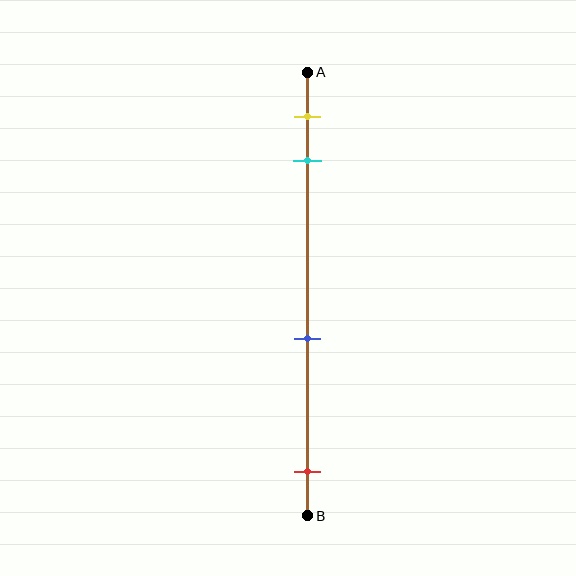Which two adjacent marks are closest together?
The yellow and cyan marks are the closest adjacent pair.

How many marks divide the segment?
There are 4 marks dividing the segment.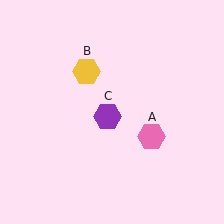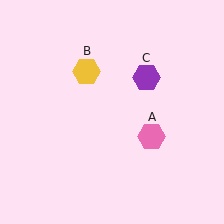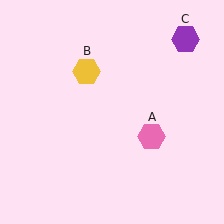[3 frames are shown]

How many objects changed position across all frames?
1 object changed position: purple hexagon (object C).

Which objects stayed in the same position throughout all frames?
Pink hexagon (object A) and yellow hexagon (object B) remained stationary.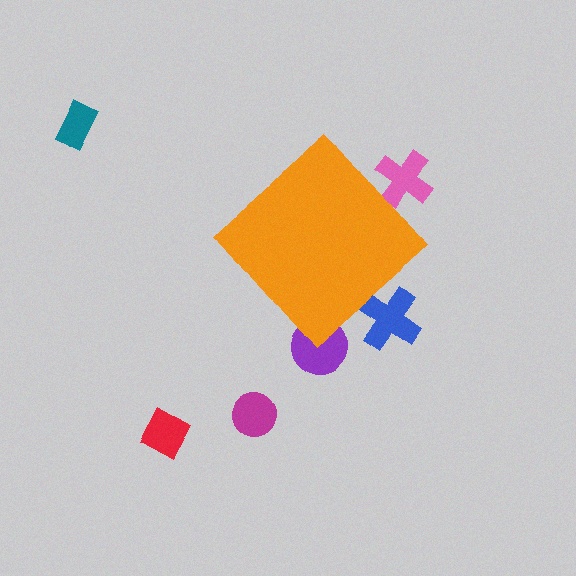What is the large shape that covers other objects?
An orange diamond.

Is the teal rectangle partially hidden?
No, the teal rectangle is fully visible.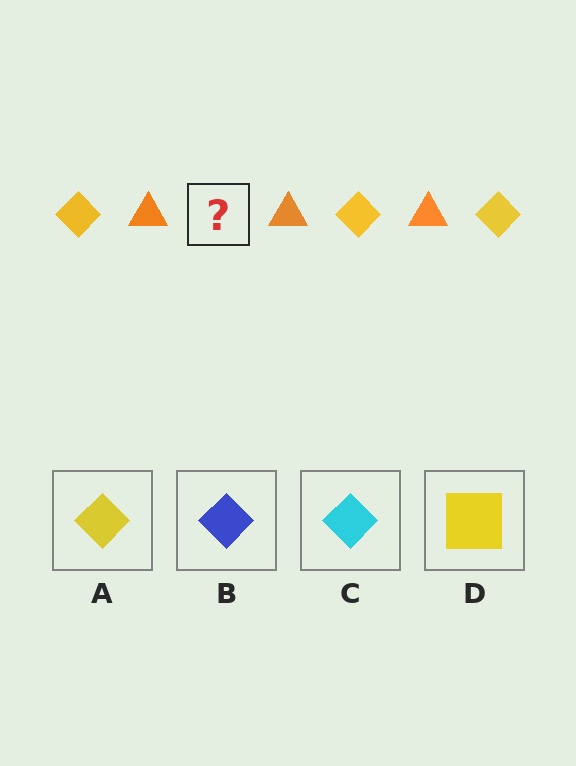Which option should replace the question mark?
Option A.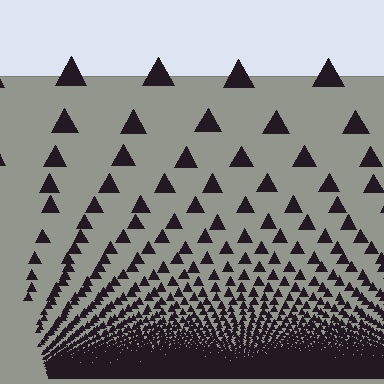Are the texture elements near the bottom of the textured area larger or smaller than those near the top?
Smaller. The gradient is inverted — elements near the bottom are smaller and denser.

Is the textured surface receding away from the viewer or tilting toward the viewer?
The surface appears to tilt toward the viewer. Texture elements get larger and sparser toward the top.